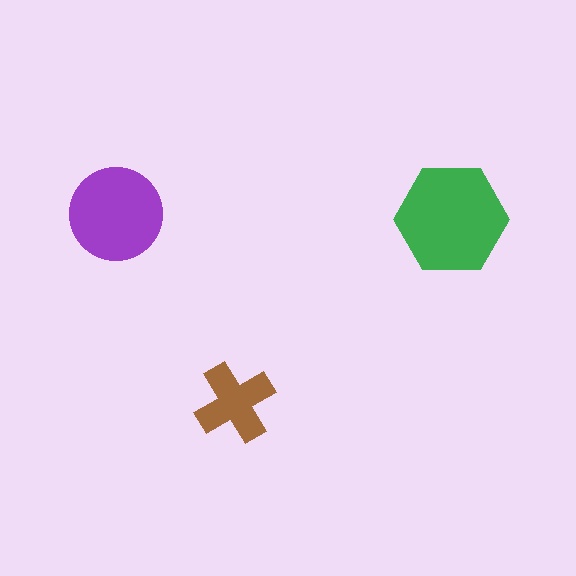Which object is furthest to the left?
The purple circle is leftmost.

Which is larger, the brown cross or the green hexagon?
The green hexagon.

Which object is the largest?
The green hexagon.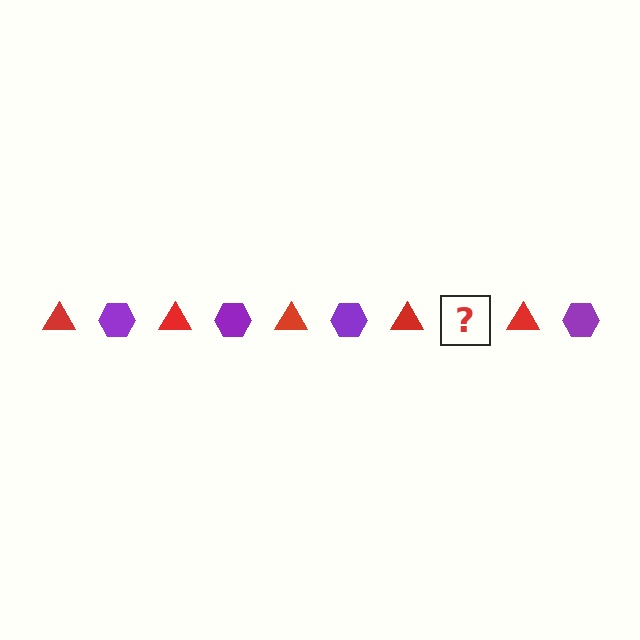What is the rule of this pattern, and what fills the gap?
The rule is that the pattern alternates between red triangle and purple hexagon. The gap should be filled with a purple hexagon.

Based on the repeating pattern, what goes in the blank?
The blank should be a purple hexagon.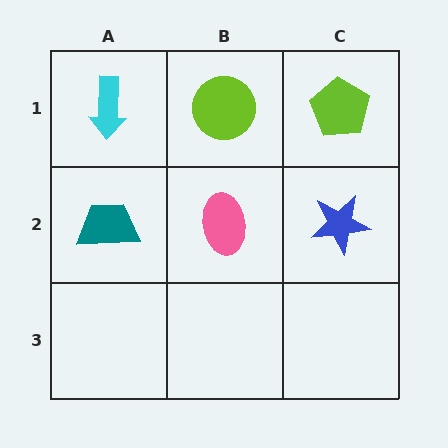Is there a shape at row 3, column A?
No, that cell is empty.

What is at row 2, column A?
A teal trapezoid.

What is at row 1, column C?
A lime pentagon.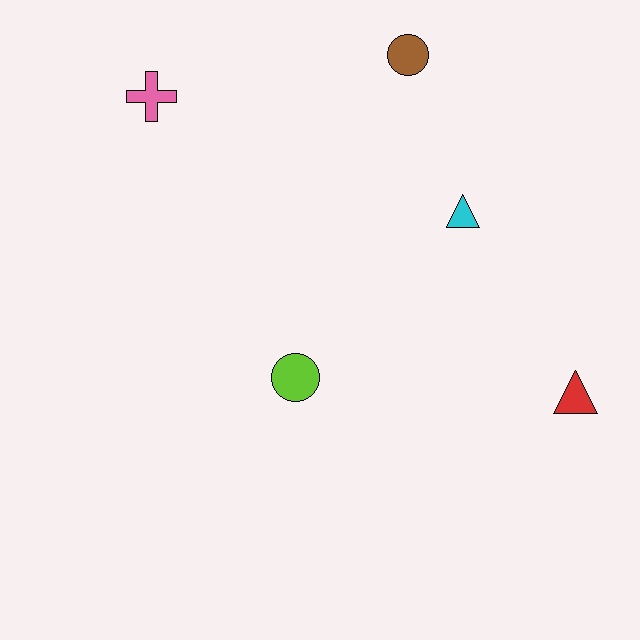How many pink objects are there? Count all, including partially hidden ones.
There is 1 pink object.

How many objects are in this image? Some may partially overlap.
There are 5 objects.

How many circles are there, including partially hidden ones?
There are 2 circles.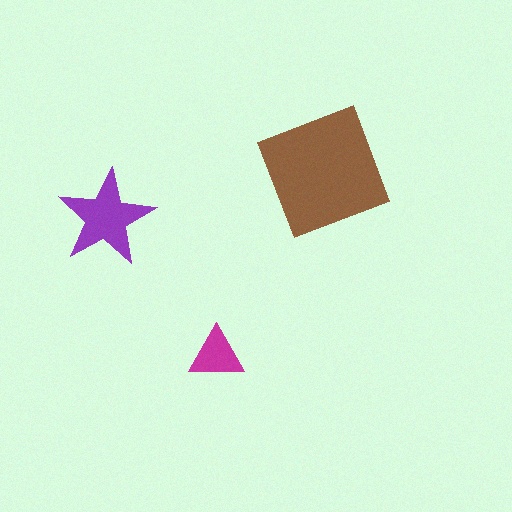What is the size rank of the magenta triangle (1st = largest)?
3rd.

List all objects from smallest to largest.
The magenta triangle, the purple star, the brown square.